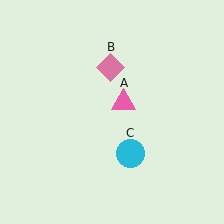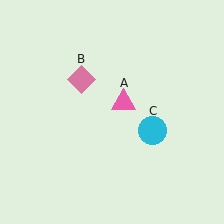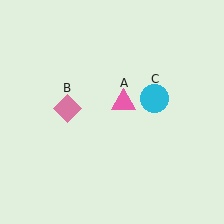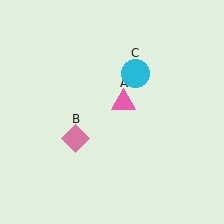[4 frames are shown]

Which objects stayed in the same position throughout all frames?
Pink triangle (object A) remained stationary.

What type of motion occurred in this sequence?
The pink diamond (object B), cyan circle (object C) rotated counterclockwise around the center of the scene.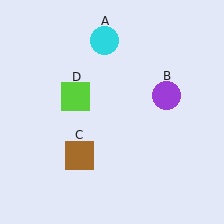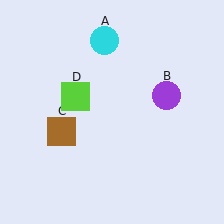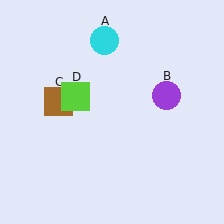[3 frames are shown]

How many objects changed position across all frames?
1 object changed position: brown square (object C).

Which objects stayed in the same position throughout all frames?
Cyan circle (object A) and purple circle (object B) and lime square (object D) remained stationary.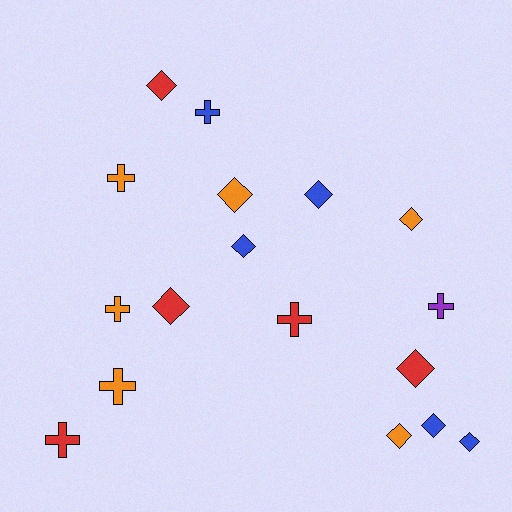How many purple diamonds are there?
There are no purple diamonds.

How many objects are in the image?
There are 17 objects.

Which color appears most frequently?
Orange, with 6 objects.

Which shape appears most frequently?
Diamond, with 10 objects.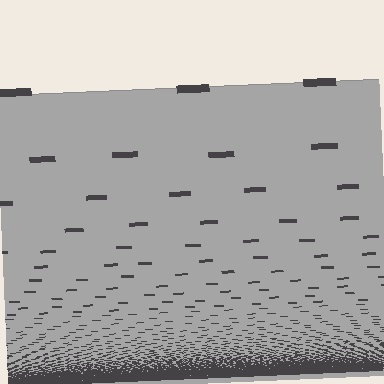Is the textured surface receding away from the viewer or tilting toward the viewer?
The surface appears to tilt toward the viewer. Texture elements get larger and sparser toward the top.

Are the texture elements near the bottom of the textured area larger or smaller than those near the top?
Smaller. The gradient is inverted — elements near the bottom are smaller and denser.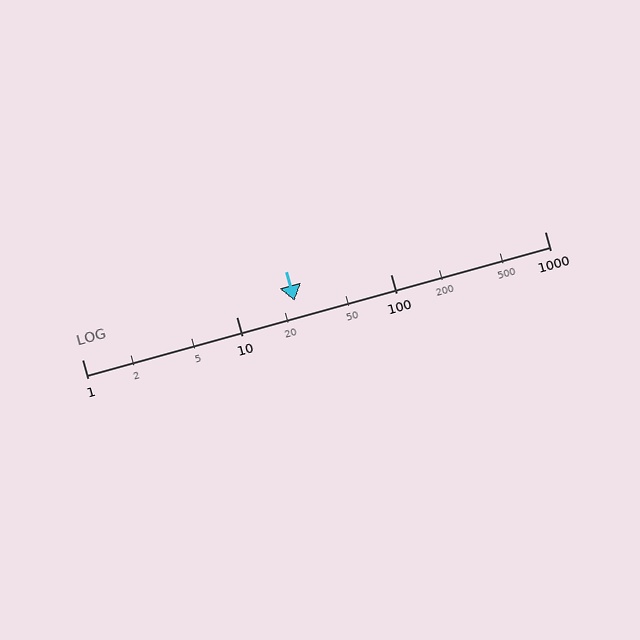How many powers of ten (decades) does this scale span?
The scale spans 3 decades, from 1 to 1000.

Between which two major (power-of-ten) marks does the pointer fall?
The pointer is between 10 and 100.